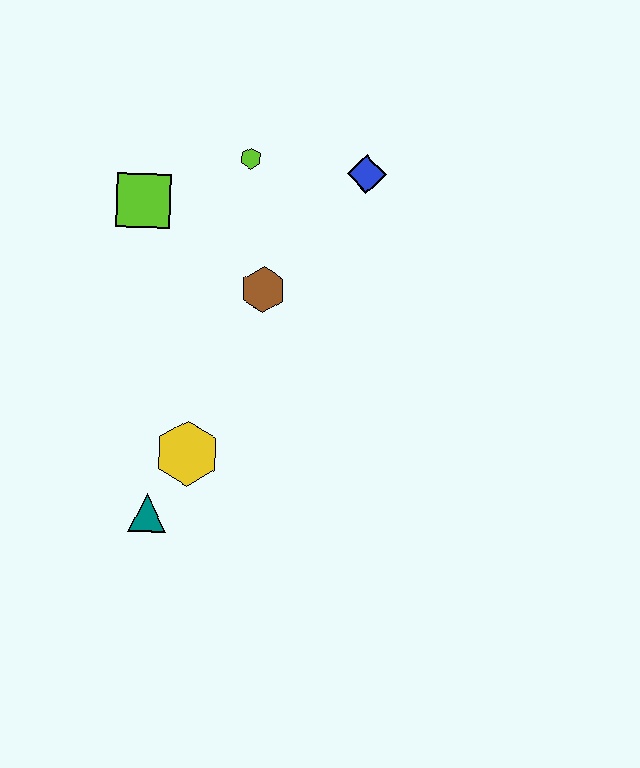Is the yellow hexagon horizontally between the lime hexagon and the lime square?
Yes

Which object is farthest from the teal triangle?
The blue diamond is farthest from the teal triangle.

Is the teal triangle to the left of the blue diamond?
Yes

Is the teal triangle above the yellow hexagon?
No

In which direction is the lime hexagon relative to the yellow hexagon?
The lime hexagon is above the yellow hexagon.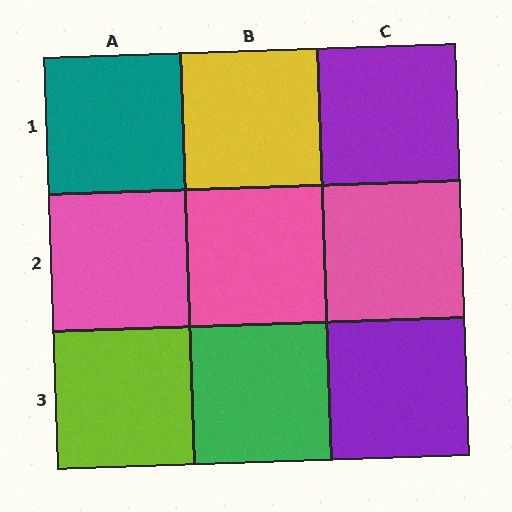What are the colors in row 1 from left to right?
Teal, yellow, purple.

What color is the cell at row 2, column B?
Pink.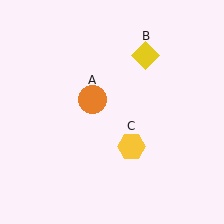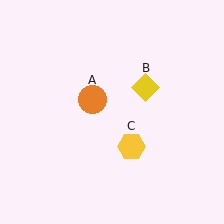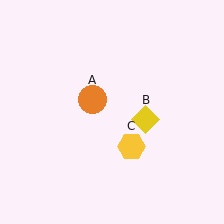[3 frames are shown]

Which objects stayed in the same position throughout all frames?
Orange circle (object A) and yellow hexagon (object C) remained stationary.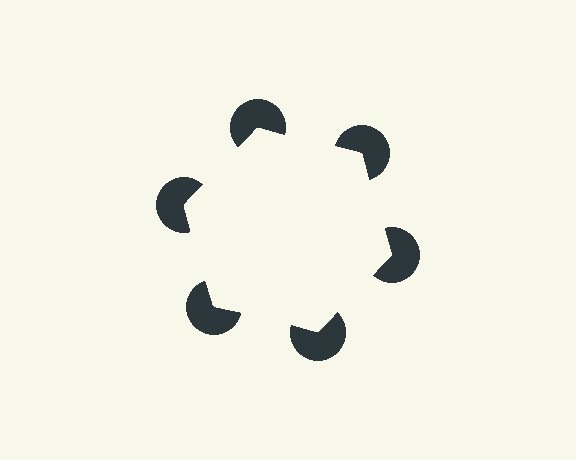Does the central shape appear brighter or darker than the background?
It typically appears slightly brighter than the background, even though no actual brightness change is drawn.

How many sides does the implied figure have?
6 sides.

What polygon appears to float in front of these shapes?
An illusory hexagon — its edges are inferred from the aligned wedge cuts in the pac-man discs, not physically drawn.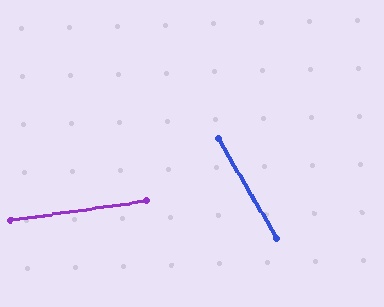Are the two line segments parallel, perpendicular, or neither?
Neither parallel nor perpendicular — they differ by about 67°.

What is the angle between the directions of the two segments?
Approximately 67 degrees.